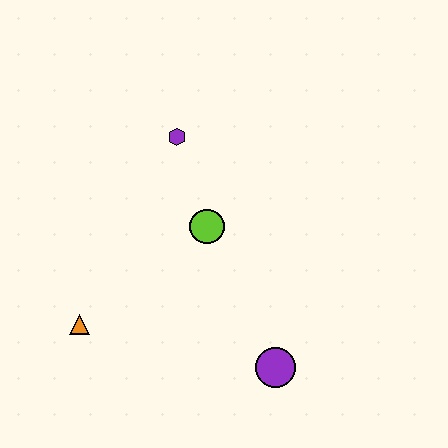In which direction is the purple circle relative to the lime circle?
The purple circle is below the lime circle.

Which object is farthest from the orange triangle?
The purple hexagon is farthest from the orange triangle.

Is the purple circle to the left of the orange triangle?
No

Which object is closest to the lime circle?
The purple hexagon is closest to the lime circle.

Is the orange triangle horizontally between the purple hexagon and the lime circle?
No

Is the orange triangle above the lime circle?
No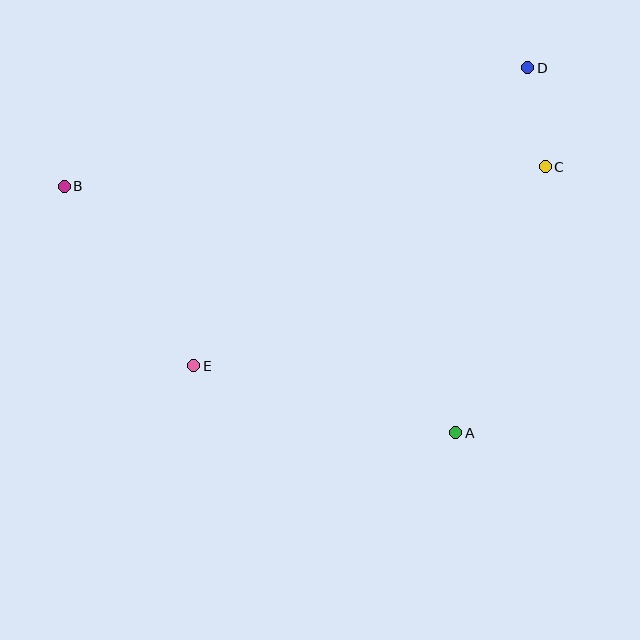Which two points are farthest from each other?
Points B and C are farthest from each other.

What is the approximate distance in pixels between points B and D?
The distance between B and D is approximately 478 pixels.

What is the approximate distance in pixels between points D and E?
The distance between D and E is approximately 448 pixels.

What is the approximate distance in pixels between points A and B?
The distance between A and B is approximately 463 pixels.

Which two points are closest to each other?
Points C and D are closest to each other.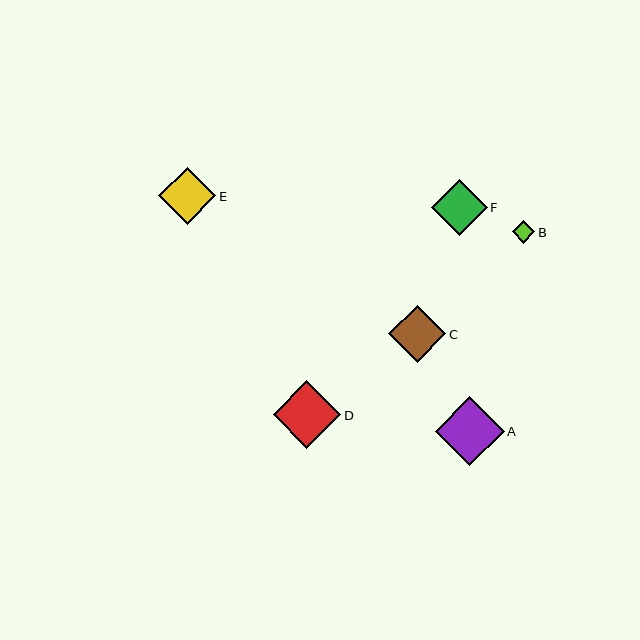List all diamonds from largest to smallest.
From largest to smallest: A, D, E, C, F, B.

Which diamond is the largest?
Diamond A is the largest with a size of approximately 69 pixels.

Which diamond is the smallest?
Diamond B is the smallest with a size of approximately 22 pixels.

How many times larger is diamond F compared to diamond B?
Diamond F is approximately 2.5 times the size of diamond B.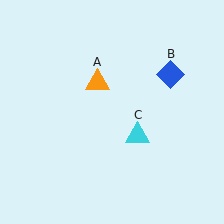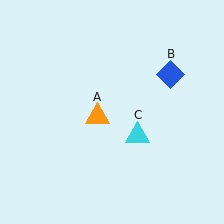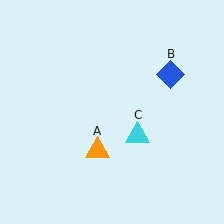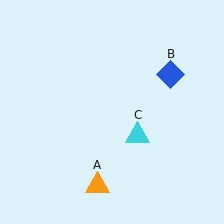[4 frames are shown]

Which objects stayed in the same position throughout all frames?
Blue diamond (object B) and cyan triangle (object C) remained stationary.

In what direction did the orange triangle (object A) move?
The orange triangle (object A) moved down.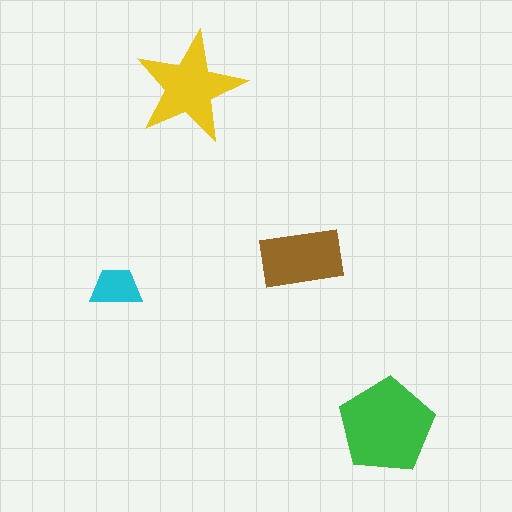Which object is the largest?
The green pentagon.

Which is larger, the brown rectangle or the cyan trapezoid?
The brown rectangle.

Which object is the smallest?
The cyan trapezoid.